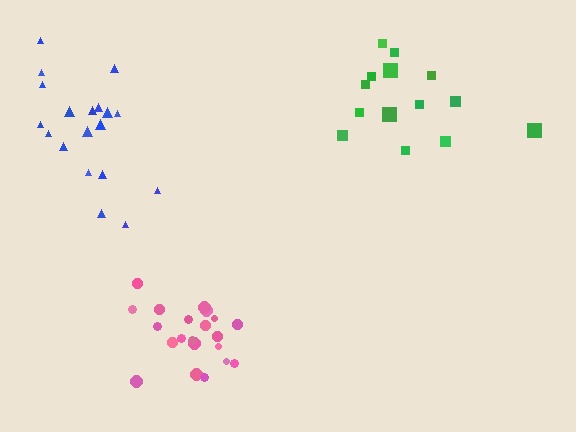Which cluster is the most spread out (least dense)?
Green.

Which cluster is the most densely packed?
Pink.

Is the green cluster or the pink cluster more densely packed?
Pink.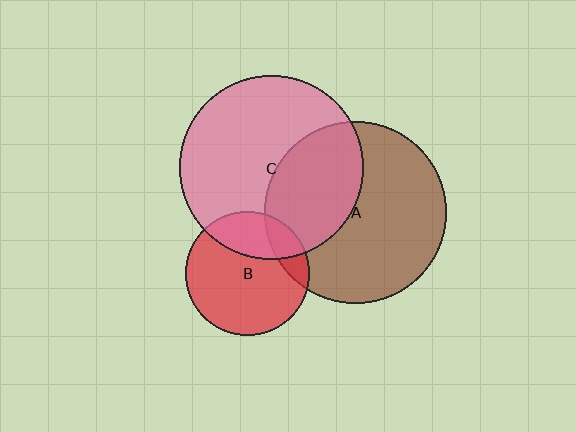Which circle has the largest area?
Circle C (pink).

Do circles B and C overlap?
Yes.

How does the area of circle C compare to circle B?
Approximately 2.2 times.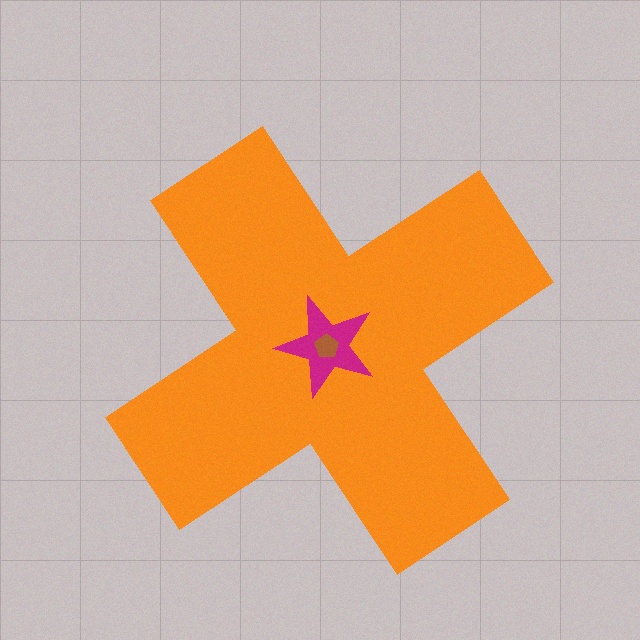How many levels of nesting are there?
3.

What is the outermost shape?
The orange cross.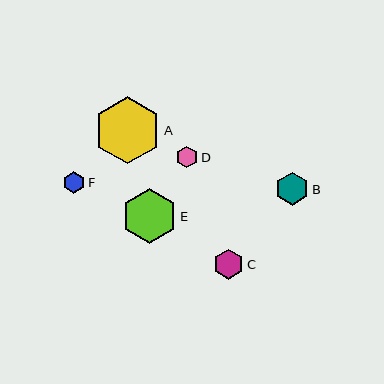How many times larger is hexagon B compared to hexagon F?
Hexagon B is approximately 1.5 times the size of hexagon F.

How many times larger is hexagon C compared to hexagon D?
Hexagon C is approximately 1.4 times the size of hexagon D.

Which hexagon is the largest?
Hexagon A is the largest with a size of approximately 67 pixels.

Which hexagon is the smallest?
Hexagon F is the smallest with a size of approximately 21 pixels.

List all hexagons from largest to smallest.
From largest to smallest: A, E, B, C, D, F.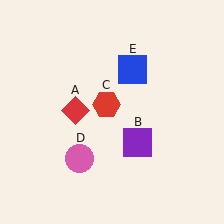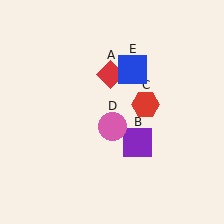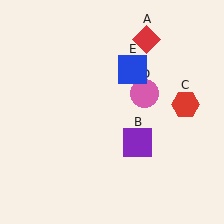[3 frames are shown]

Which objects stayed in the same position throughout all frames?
Purple square (object B) and blue square (object E) remained stationary.